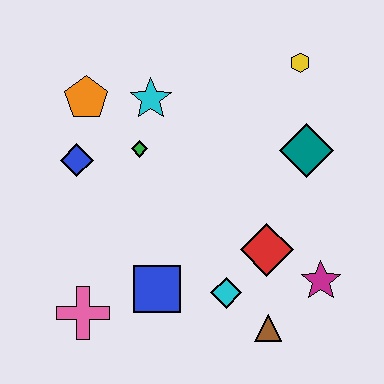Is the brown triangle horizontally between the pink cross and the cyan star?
No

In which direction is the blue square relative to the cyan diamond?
The blue square is to the left of the cyan diamond.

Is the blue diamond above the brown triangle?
Yes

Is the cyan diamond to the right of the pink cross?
Yes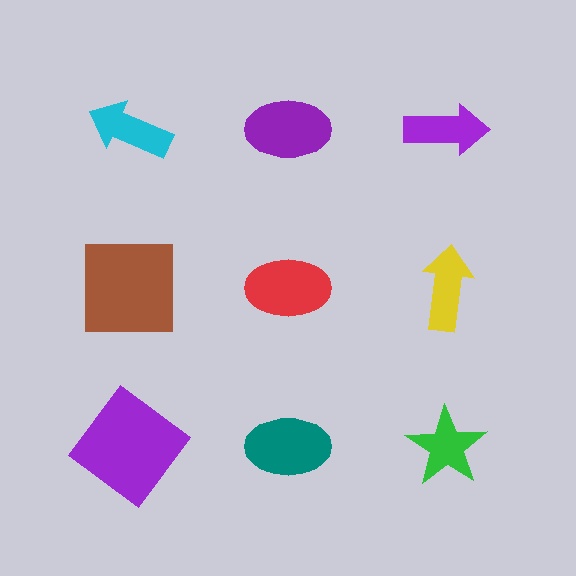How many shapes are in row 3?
3 shapes.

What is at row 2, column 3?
A yellow arrow.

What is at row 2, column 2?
A red ellipse.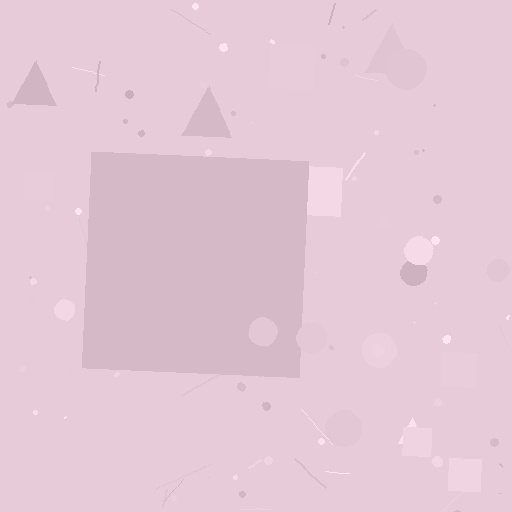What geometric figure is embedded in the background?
A square is embedded in the background.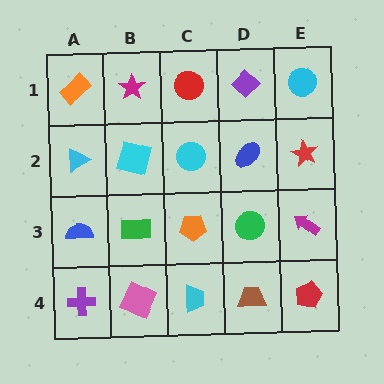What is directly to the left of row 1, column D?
A red circle.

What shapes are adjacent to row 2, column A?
An orange rectangle (row 1, column A), a blue semicircle (row 3, column A), a cyan square (row 2, column B).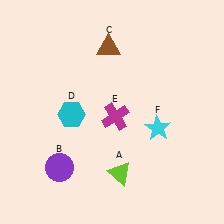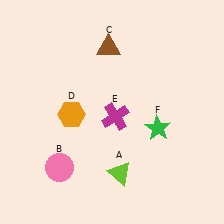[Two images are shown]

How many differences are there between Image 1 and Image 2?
There are 3 differences between the two images.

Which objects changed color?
B changed from purple to pink. D changed from cyan to orange. F changed from cyan to green.